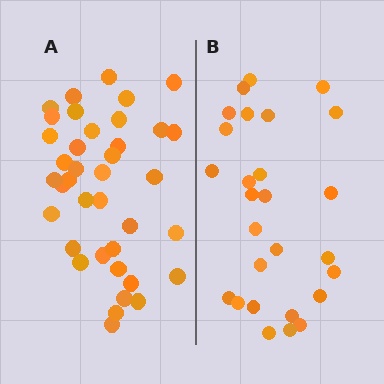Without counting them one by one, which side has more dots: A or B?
Region A (the left region) has more dots.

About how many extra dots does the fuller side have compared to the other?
Region A has roughly 12 or so more dots than region B.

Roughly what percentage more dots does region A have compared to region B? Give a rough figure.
About 40% more.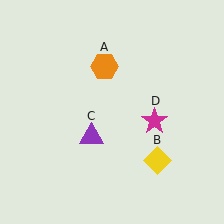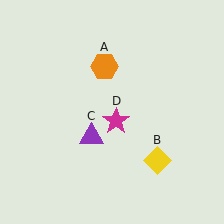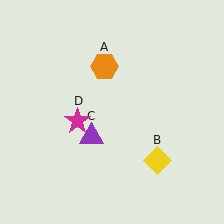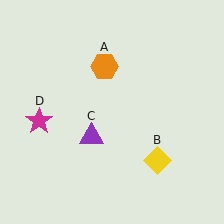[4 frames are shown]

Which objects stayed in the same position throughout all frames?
Orange hexagon (object A) and yellow diamond (object B) and purple triangle (object C) remained stationary.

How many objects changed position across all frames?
1 object changed position: magenta star (object D).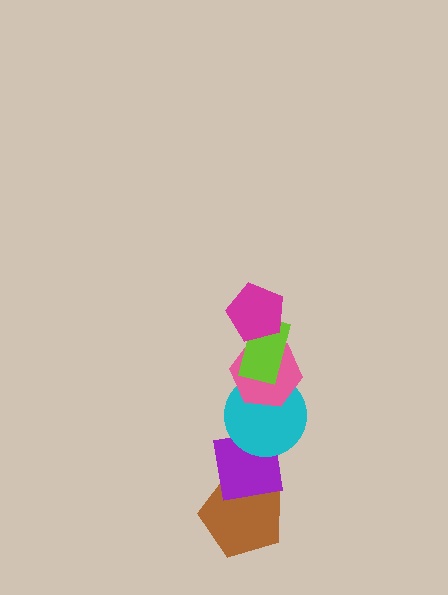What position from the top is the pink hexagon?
The pink hexagon is 3rd from the top.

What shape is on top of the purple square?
The cyan circle is on top of the purple square.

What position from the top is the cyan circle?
The cyan circle is 4th from the top.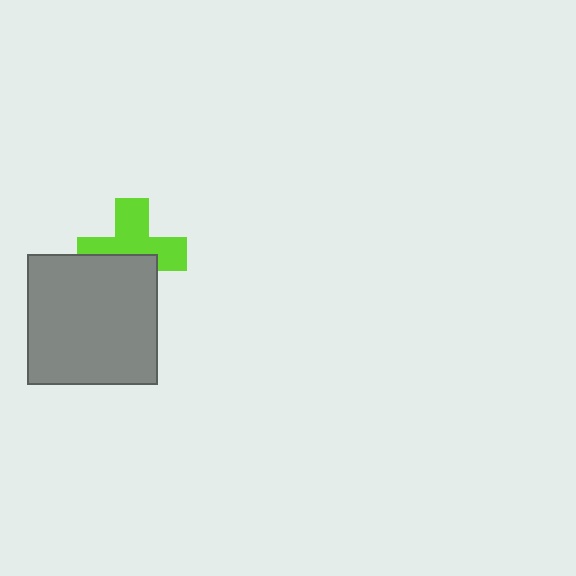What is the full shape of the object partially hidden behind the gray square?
The partially hidden object is a lime cross.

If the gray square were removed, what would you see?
You would see the complete lime cross.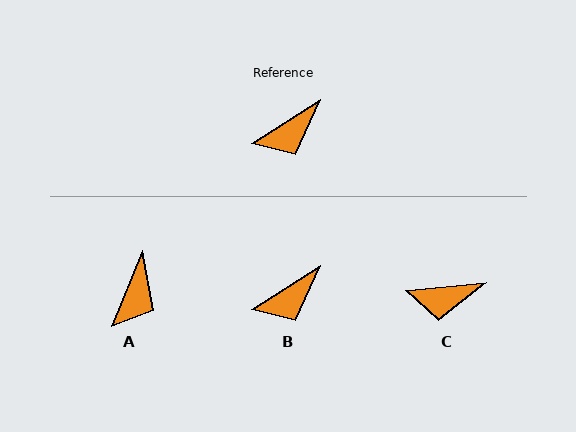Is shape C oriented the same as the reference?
No, it is off by about 27 degrees.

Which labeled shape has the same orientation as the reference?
B.